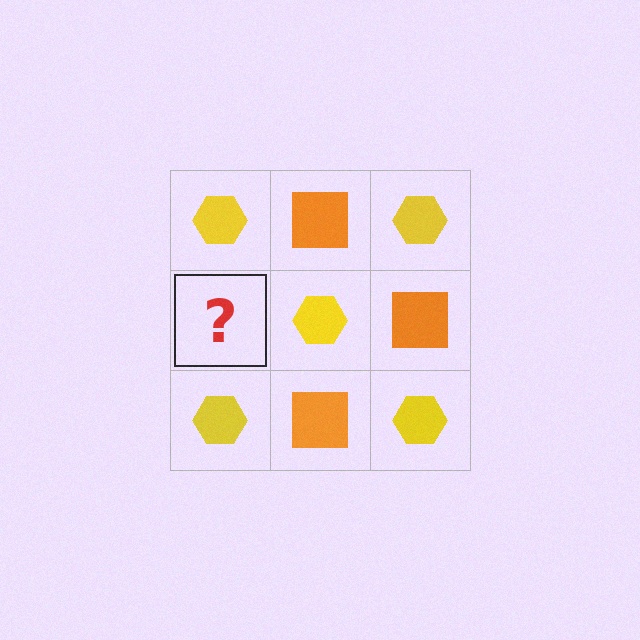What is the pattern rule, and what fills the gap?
The rule is that it alternates yellow hexagon and orange square in a checkerboard pattern. The gap should be filled with an orange square.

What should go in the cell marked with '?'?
The missing cell should contain an orange square.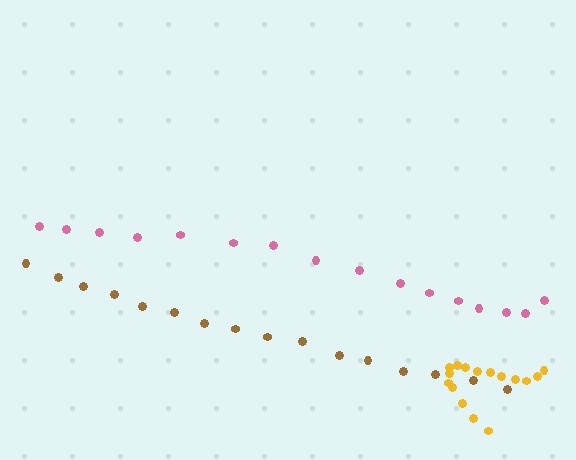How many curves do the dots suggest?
There are 3 distinct paths.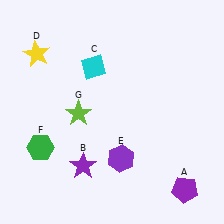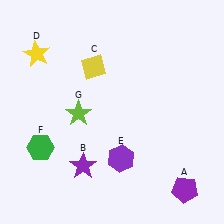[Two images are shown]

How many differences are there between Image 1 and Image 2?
There is 1 difference between the two images.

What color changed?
The diamond (C) changed from cyan in Image 1 to yellow in Image 2.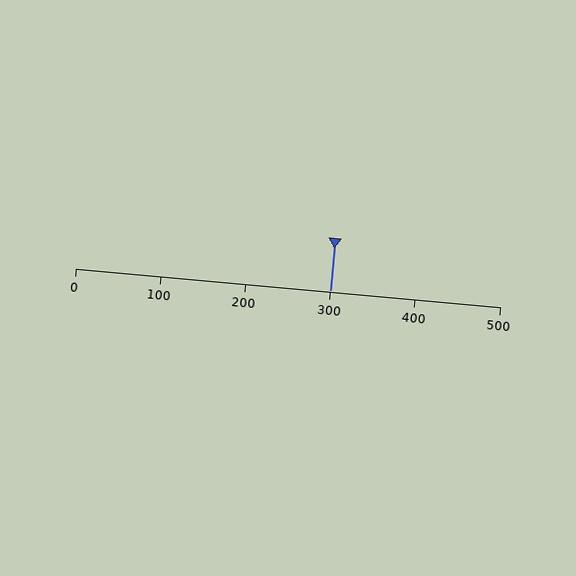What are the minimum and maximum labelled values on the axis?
The axis runs from 0 to 500.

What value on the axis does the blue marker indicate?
The marker indicates approximately 300.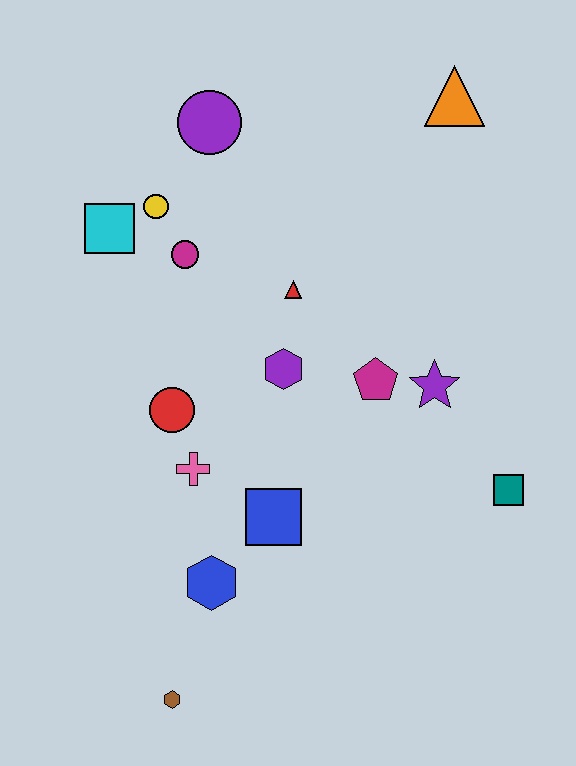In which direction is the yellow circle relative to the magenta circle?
The yellow circle is above the magenta circle.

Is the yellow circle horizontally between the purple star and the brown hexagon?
No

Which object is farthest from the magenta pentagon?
The brown hexagon is farthest from the magenta pentagon.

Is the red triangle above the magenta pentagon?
Yes